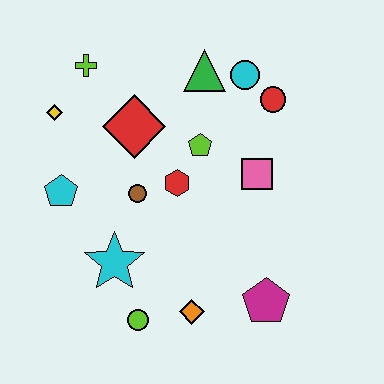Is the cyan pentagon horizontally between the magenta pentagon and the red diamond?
No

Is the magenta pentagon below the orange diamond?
No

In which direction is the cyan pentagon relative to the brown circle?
The cyan pentagon is to the left of the brown circle.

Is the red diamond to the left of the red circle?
Yes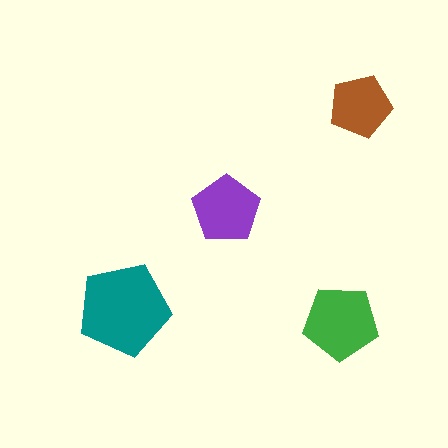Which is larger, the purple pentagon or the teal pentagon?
The teal one.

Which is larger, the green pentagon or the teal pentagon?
The teal one.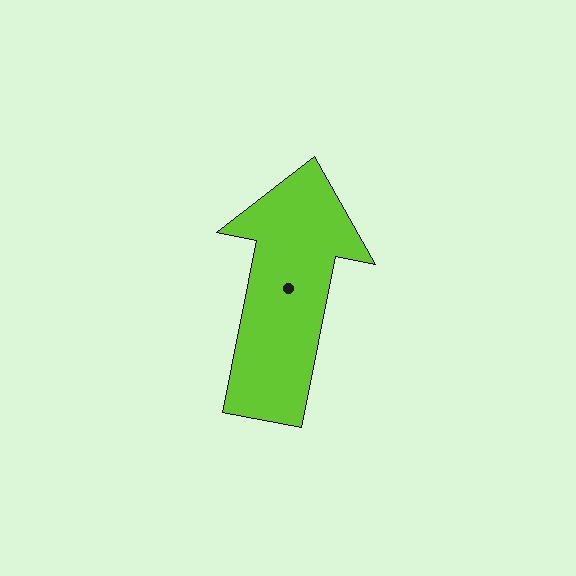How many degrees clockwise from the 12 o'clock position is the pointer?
Approximately 11 degrees.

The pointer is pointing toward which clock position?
Roughly 12 o'clock.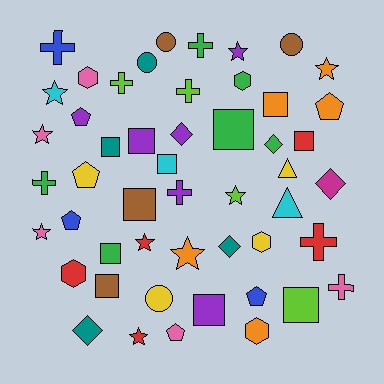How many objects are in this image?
There are 50 objects.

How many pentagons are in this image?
There are 6 pentagons.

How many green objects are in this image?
There are 6 green objects.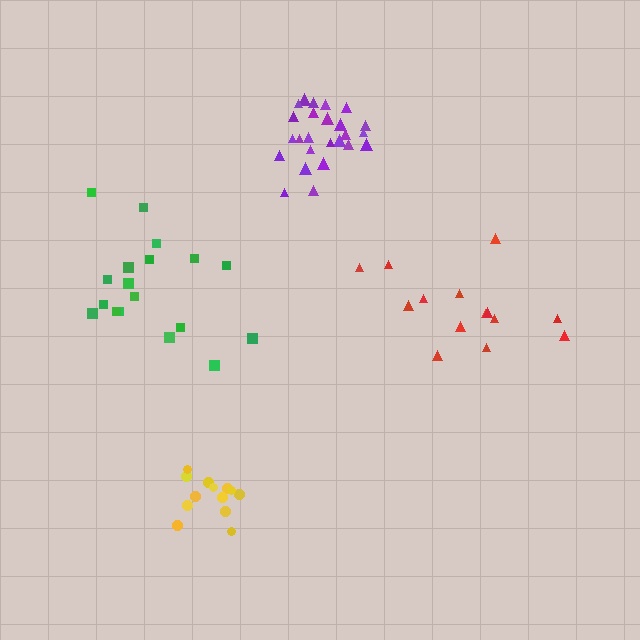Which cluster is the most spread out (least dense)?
Green.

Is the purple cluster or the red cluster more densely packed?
Purple.